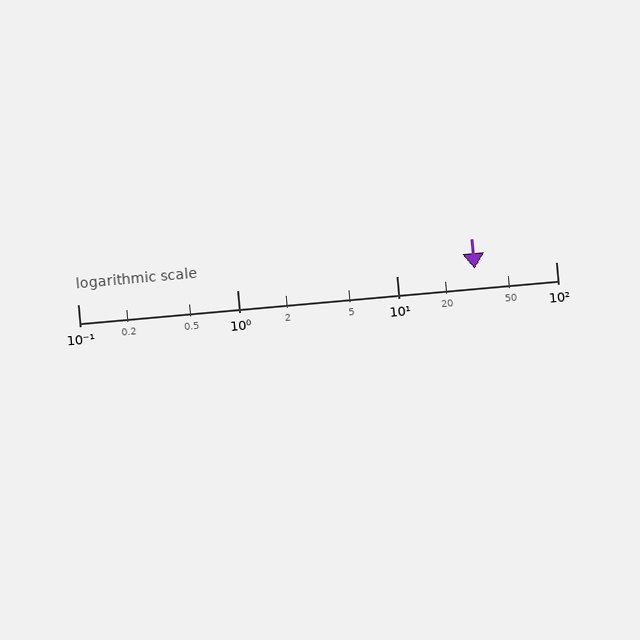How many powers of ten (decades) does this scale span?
The scale spans 3 decades, from 0.1 to 100.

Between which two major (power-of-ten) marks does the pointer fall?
The pointer is between 10 and 100.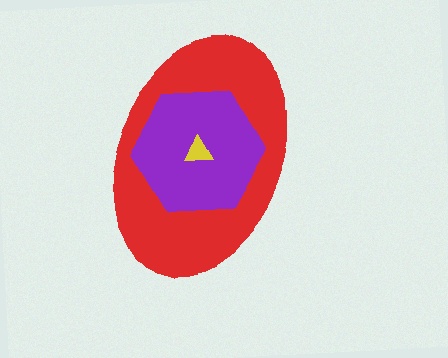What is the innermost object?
The yellow triangle.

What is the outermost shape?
The red ellipse.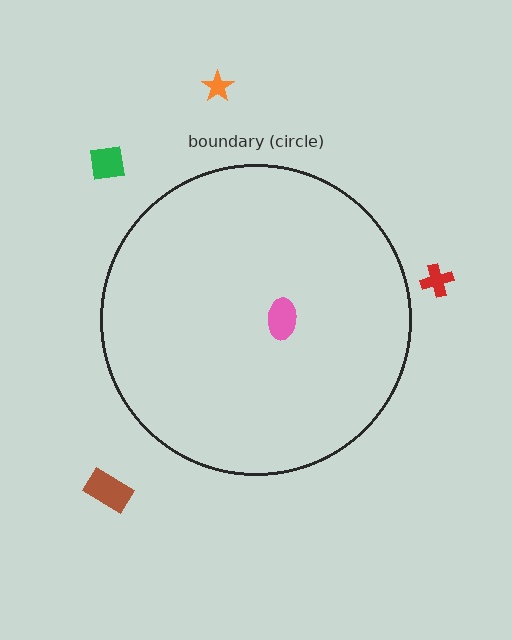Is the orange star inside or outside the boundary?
Outside.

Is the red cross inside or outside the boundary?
Outside.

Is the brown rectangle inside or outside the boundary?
Outside.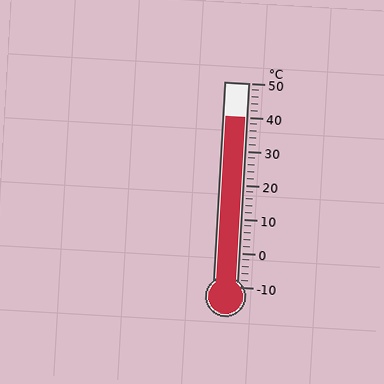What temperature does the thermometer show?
The thermometer shows approximately 40°C.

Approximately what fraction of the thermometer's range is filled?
The thermometer is filled to approximately 85% of its range.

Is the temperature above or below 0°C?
The temperature is above 0°C.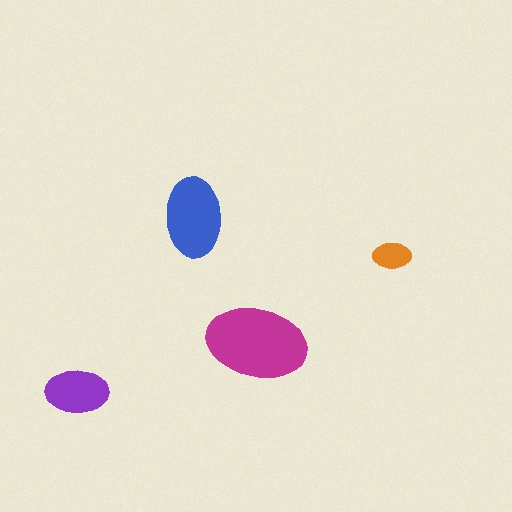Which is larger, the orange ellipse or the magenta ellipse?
The magenta one.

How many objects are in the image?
There are 4 objects in the image.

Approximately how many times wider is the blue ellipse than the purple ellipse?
About 1.5 times wider.